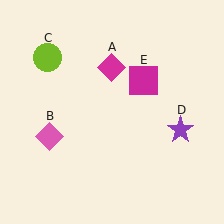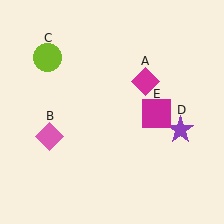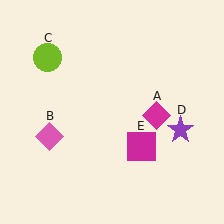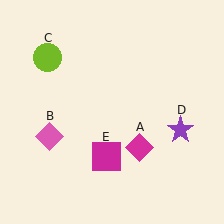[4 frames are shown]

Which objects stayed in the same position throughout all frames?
Pink diamond (object B) and lime circle (object C) and purple star (object D) remained stationary.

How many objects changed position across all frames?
2 objects changed position: magenta diamond (object A), magenta square (object E).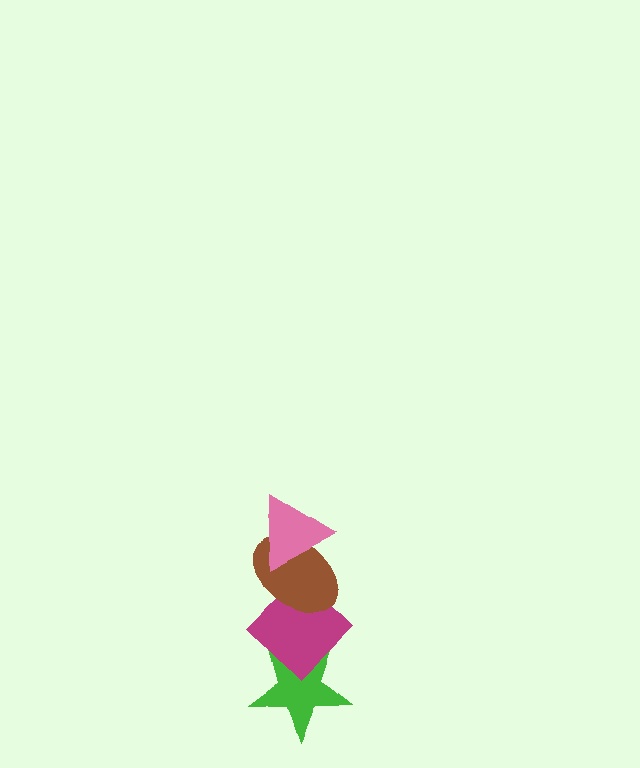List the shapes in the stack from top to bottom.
From top to bottom: the pink triangle, the brown ellipse, the magenta diamond, the green star.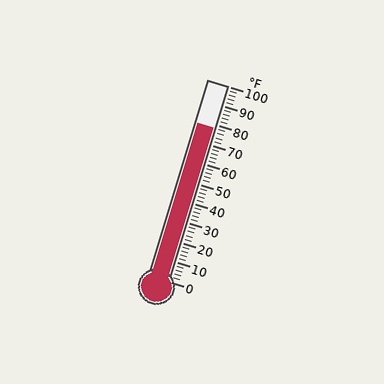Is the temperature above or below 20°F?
The temperature is above 20°F.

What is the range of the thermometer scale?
The thermometer scale ranges from 0°F to 100°F.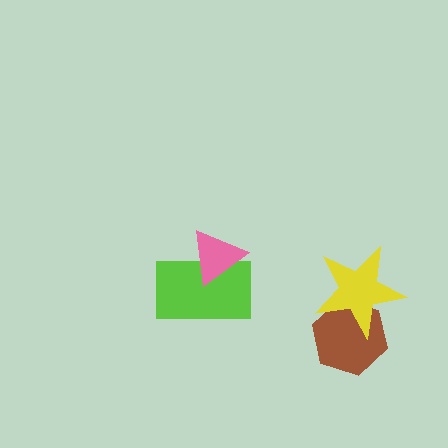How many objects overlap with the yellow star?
1 object overlaps with the yellow star.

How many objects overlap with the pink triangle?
1 object overlaps with the pink triangle.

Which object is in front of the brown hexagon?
The yellow star is in front of the brown hexagon.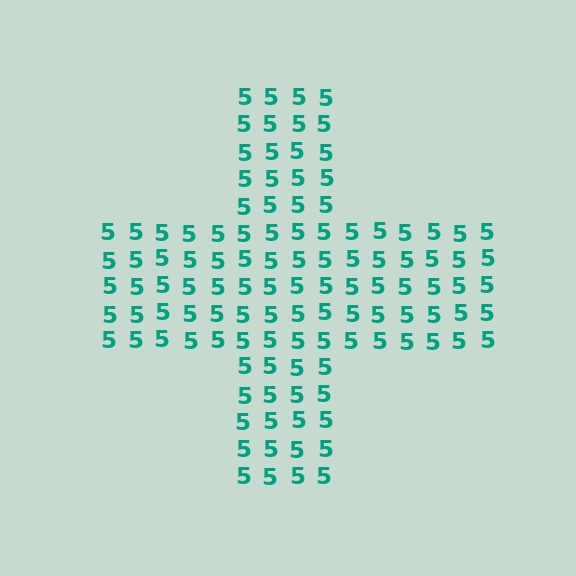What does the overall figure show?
The overall figure shows a cross.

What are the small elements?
The small elements are digit 5's.